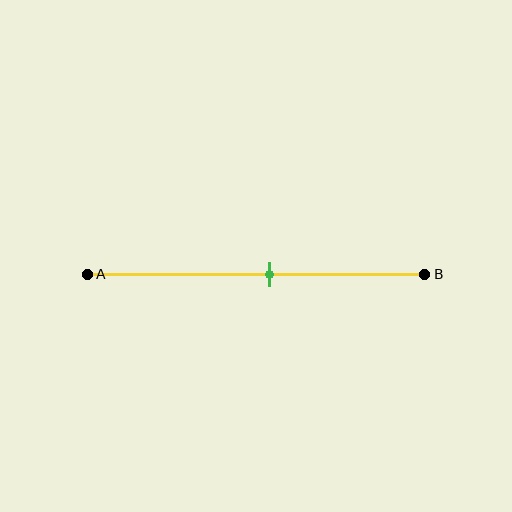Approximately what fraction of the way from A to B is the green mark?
The green mark is approximately 55% of the way from A to B.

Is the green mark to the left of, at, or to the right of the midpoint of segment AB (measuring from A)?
The green mark is to the right of the midpoint of segment AB.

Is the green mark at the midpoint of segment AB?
No, the mark is at about 55% from A, not at the 50% midpoint.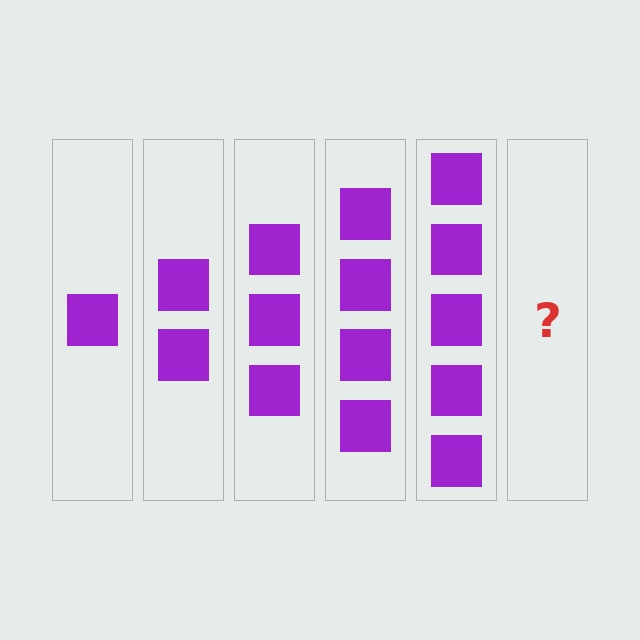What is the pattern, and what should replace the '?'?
The pattern is that each step adds one more square. The '?' should be 6 squares.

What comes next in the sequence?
The next element should be 6 squares.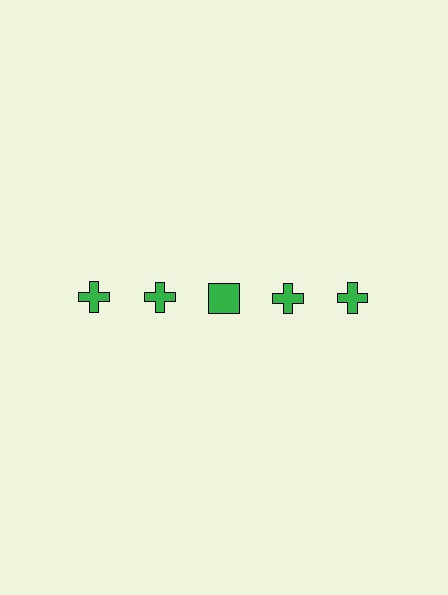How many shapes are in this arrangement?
There are 5 shapes arranged in a grid pattern.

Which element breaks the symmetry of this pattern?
The green square in the top row, center column breaks the symmetry. All other shapes are green crosses.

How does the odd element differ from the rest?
It has a different shape: square instead of cross.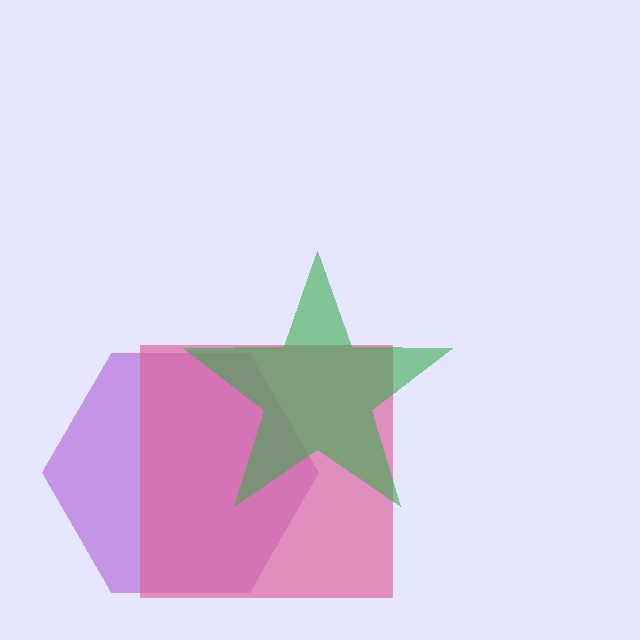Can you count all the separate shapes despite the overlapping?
Yes, there are 3 separate shapes.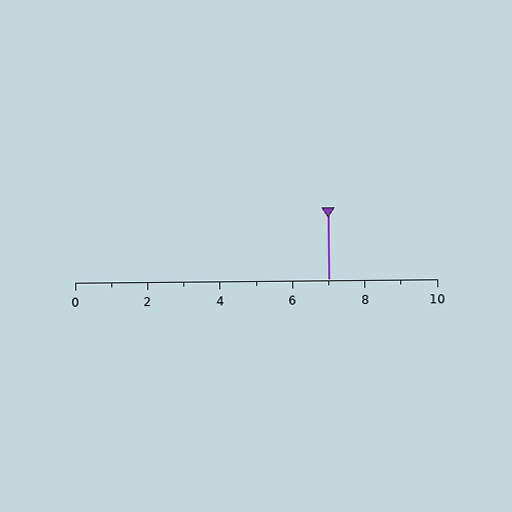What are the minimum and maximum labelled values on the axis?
The axis runs from 0 to 10.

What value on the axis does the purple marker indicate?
The marker indicates approximately 7.